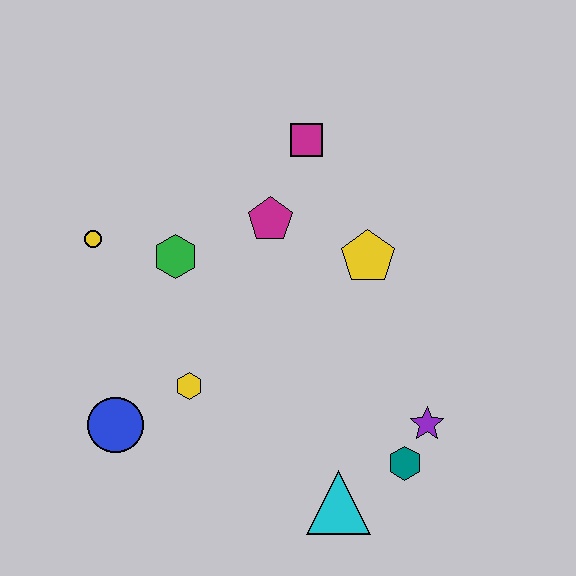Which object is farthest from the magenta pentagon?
The cyan triangle is farthest from the magenta pentagon.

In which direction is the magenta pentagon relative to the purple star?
The magenta pentagon is above the purple star.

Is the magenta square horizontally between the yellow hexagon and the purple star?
Yes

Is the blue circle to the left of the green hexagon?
Yes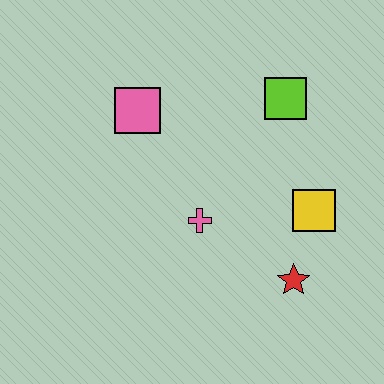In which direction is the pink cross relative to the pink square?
The pink cross is below the pink square.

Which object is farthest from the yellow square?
The pink square is farthest from the yellow square.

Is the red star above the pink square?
No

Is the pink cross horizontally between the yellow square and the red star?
No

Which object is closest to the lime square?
The yellow square is closest to the lime square.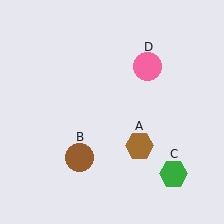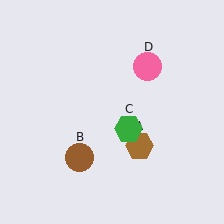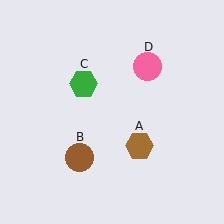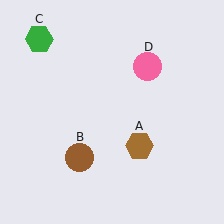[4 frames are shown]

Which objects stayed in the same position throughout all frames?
Brown hexagon (object A) and brown circle (object B) and pink circle (object D) remained stationary.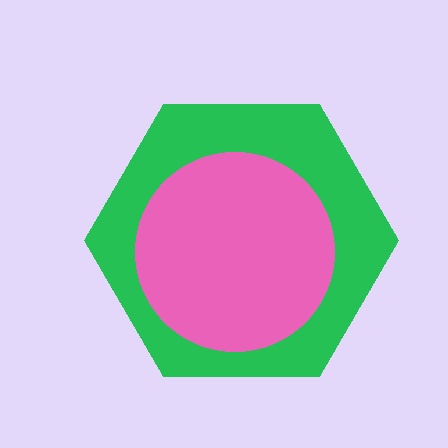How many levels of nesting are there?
2.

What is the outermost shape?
The green hexagon.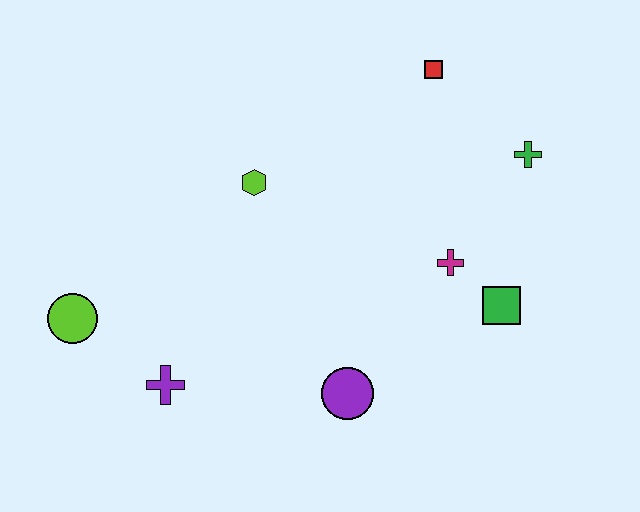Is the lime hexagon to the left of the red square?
Yes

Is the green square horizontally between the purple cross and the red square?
No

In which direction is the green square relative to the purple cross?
The green square is to the right of the purple cross.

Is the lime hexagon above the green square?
Yes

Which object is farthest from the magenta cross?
The lime circle is farthest from the magenta cross.